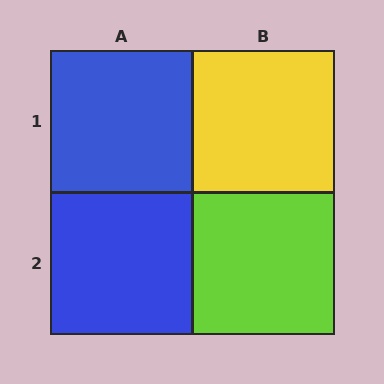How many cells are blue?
2 cells are blue.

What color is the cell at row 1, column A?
Blue.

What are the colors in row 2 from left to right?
Blue, lime.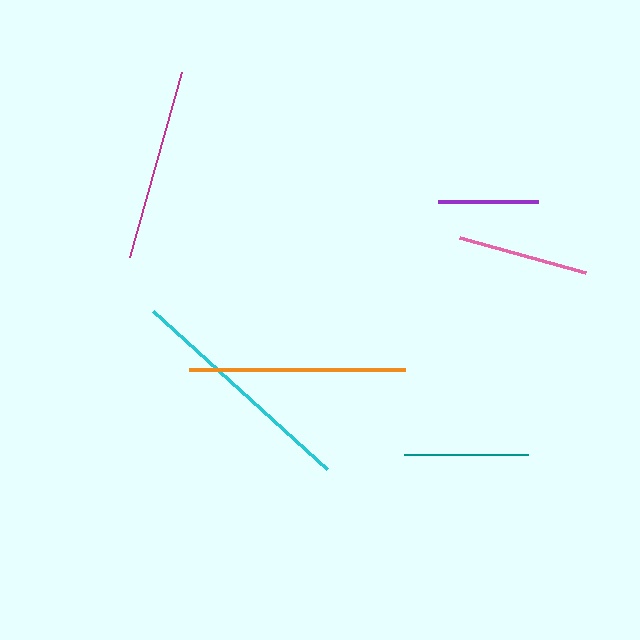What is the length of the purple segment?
The purple segment is approximately 100 pixels long.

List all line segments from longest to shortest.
From longest to shortest: cyan, orange, magenta, pink, teal, purple.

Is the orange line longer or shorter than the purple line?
The orange line is longer than the purple line.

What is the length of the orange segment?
The orange segment is approximately 215 pixels long.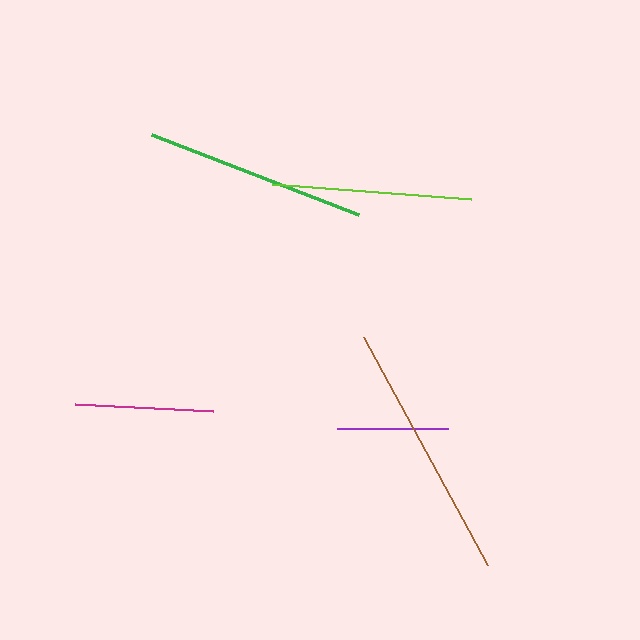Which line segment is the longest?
The brown line is the longest at approximately 259 pixels.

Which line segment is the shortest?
The purple line is the shortest at approximately 111 pixels.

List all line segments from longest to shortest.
From longest to shortest: brown, green, lime, magenta, purple.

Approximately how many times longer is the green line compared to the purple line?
The green line is approximately 2.0 times the length of the purple line.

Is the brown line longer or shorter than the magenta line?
The brown line is longer than the magenta line.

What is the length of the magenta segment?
The magenta segment is approximately 139 pixels long.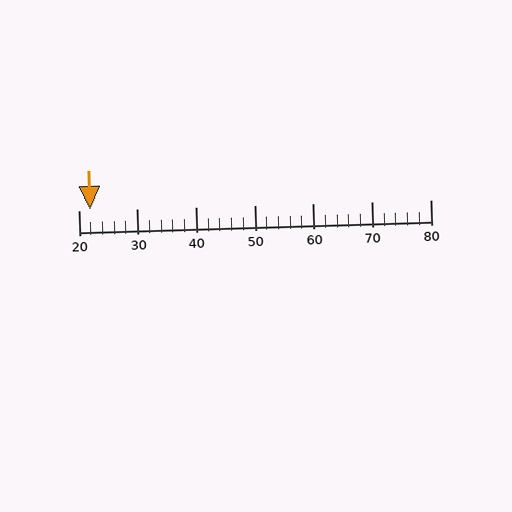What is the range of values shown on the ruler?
The ruler shows values from 20 to 80.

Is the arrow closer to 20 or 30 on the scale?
The arrow is closer to 20.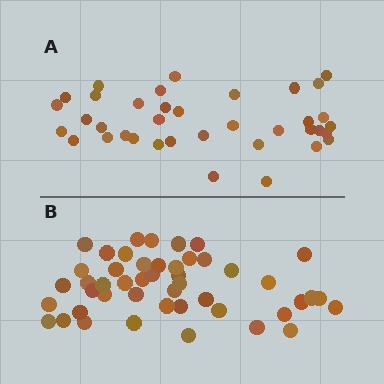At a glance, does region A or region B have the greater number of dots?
Region B (the bottom region) has more dots.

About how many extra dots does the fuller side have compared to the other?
Region B has roughly 10 or so more dots than region A.